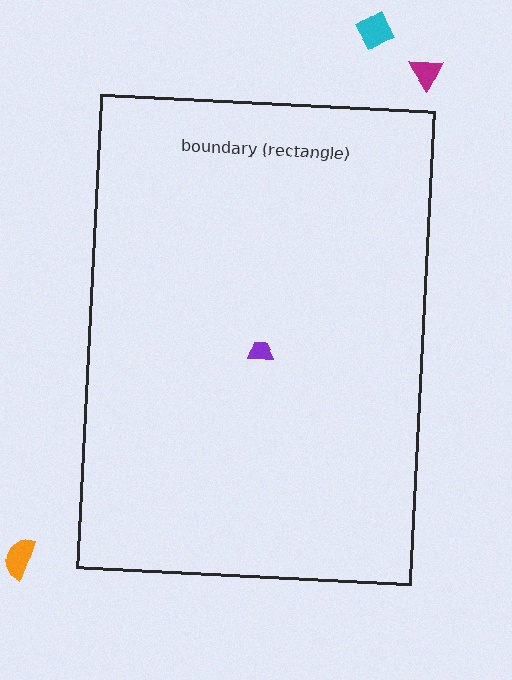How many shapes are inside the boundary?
1 inside, 3 outside.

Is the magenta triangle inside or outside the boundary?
Outside.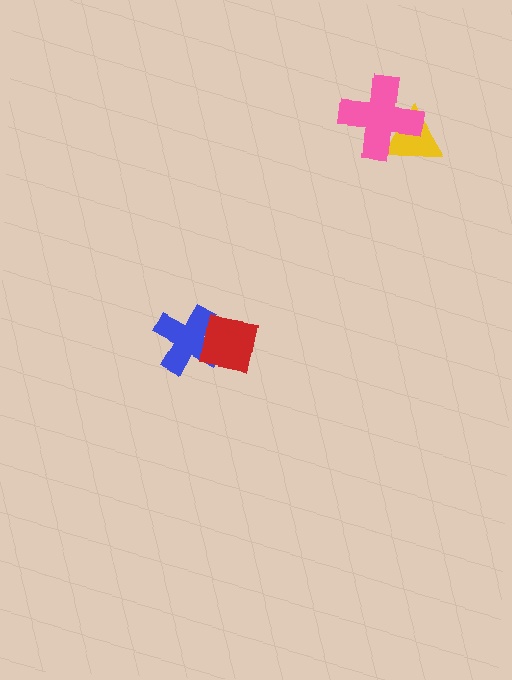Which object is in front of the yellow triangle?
The pink cross is in front of the yellow triangle.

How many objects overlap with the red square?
1 object overlaps with the red square.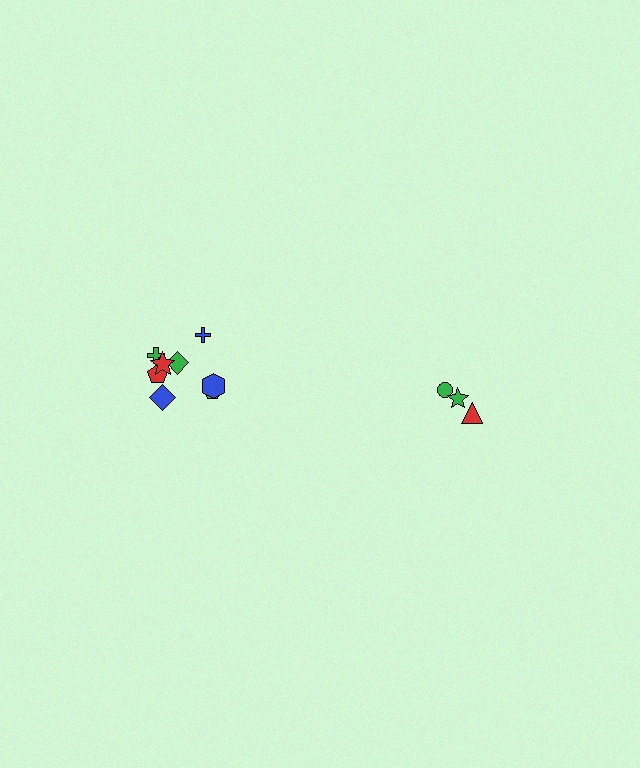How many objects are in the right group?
There are 3 objects.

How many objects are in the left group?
There are 8 objects.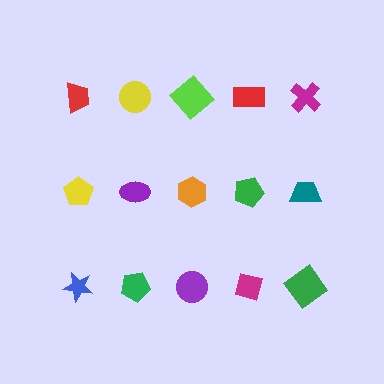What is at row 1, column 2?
A yellow circle.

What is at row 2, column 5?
A teal trapezoid.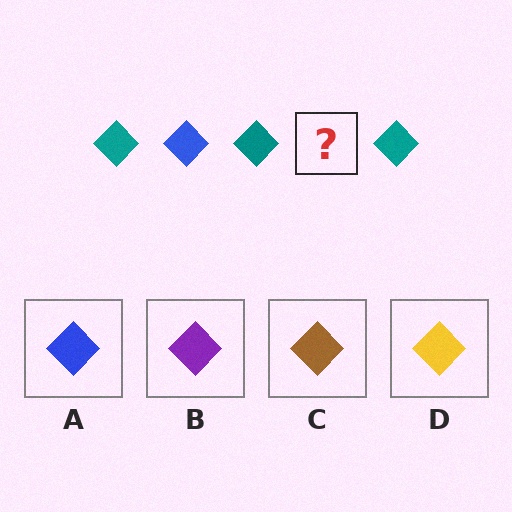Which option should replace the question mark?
Option A.